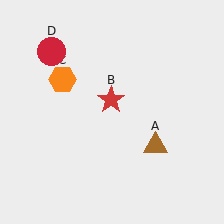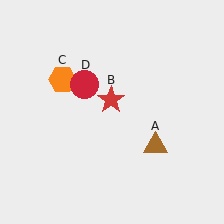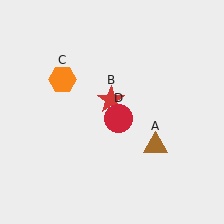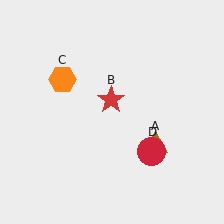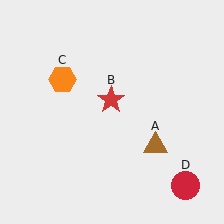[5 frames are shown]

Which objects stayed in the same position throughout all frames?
Brown triangle (object A) and red star (object B) and orange hexagon (object C) remained stationary.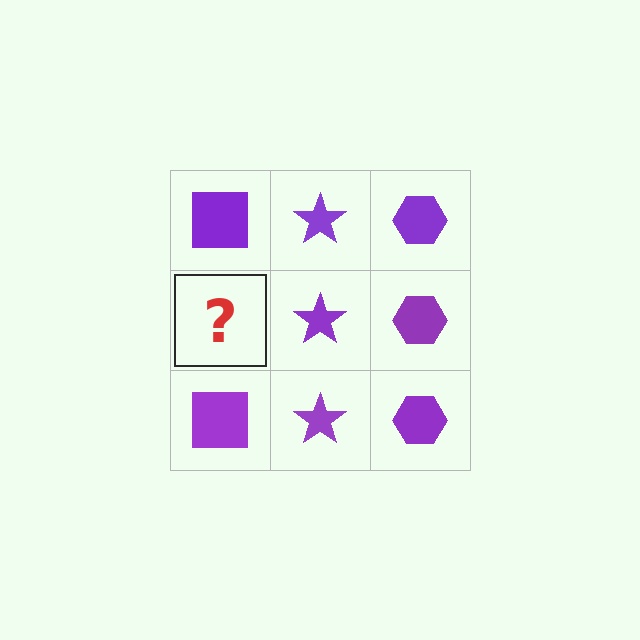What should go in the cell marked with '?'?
The missing cell should contain a purple square.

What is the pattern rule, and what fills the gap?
The rule is that each column has a consistent shape. The gap should be filled with a purple square.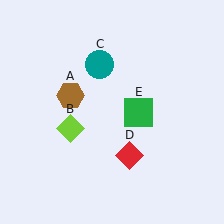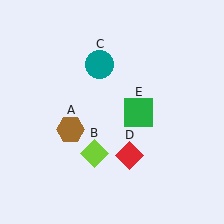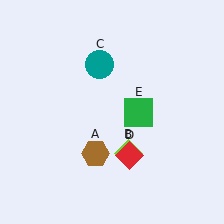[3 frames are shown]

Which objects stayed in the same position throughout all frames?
Teal circle (object C) and red diamond (object D) and green square (object E) remained stationary.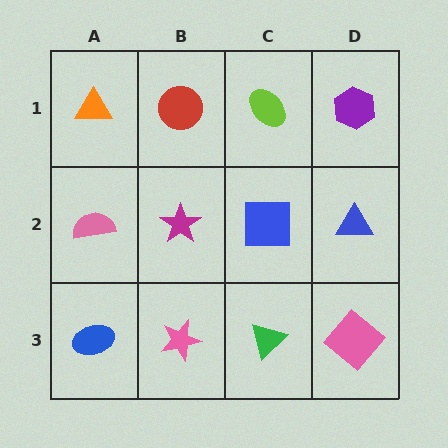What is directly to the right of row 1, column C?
A purple hexagon.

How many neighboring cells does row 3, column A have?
2.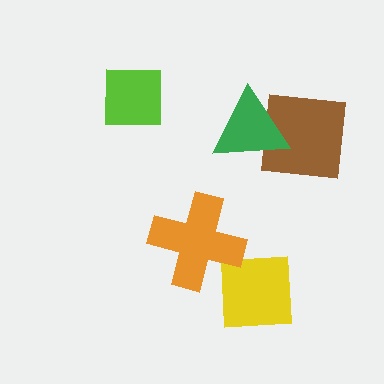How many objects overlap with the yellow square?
0 objects overlap with the yellow square.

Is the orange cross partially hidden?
No, no other shape covers it.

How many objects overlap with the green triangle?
1 object overlaps with the green triangle.